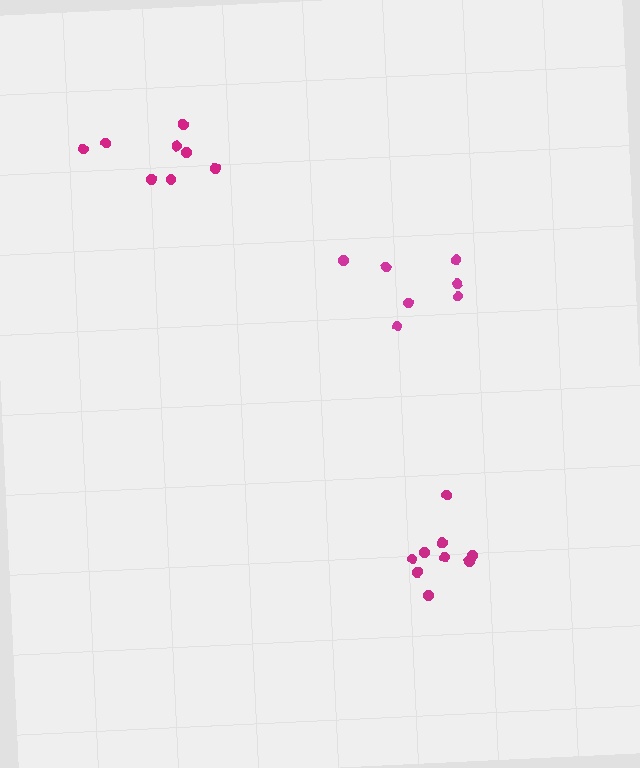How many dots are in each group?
Group 1: 8 dots, Group 2: 7 dots, Group 3: 9 dots (24 total).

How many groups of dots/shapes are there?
There are 3 groups.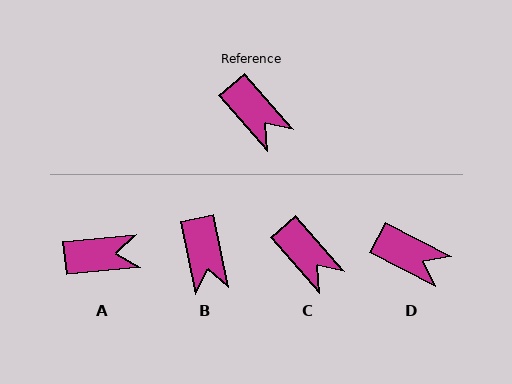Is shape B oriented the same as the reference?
No, it is off by about 30 degrees.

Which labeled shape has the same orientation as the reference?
C.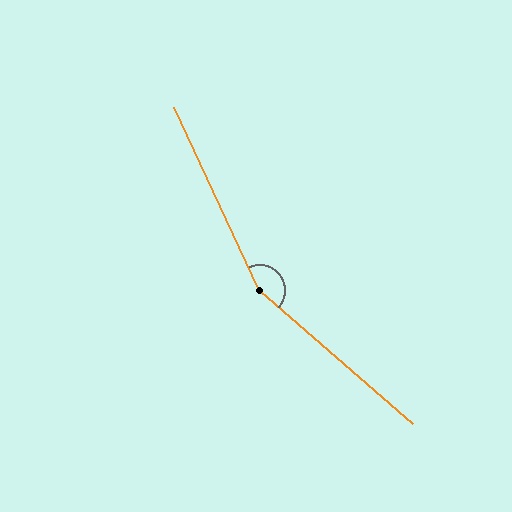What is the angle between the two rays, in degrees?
Approximately 156 degrees.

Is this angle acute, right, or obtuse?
It is obtuse.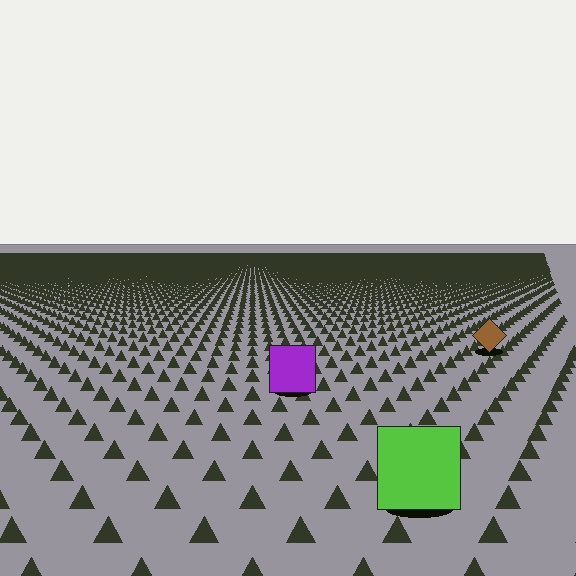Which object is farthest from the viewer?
The brown diamond is farthest from the viewer. It appears smaller and the ground texture around it is denser.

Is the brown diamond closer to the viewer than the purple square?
No. The purple square is closer — you can tell from the texture gradient: the ground texture is coarser near it.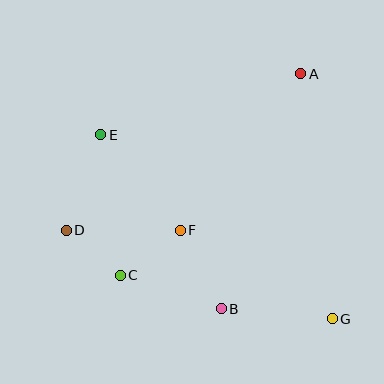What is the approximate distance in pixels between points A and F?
The distance between A and F is approximately 197 pixels.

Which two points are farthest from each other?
Points E and G are farthest from each other.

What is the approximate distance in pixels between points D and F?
The distance between D and F is approximately 114 pixels.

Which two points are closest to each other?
Points C and D are closest to each other.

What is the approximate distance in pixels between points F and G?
The distance between F and G is approximately 176 pixels.